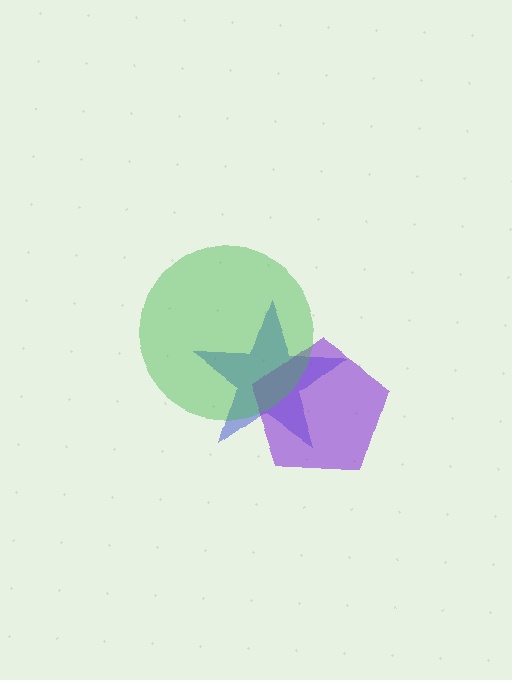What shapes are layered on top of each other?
The layered shapes are: a blue star, a purple pentagon, a green circle.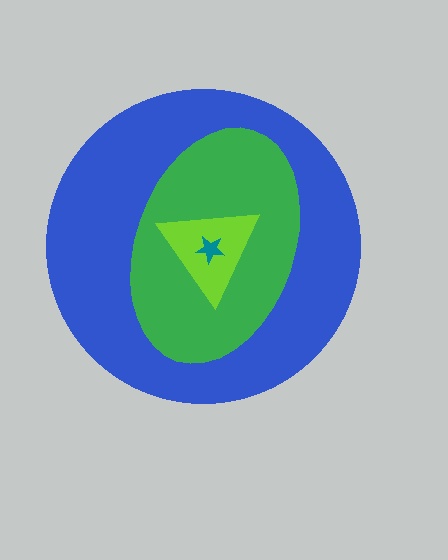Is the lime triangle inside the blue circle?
Yes.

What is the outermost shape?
The blue circle.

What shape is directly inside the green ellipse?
The lime triangle.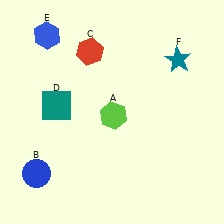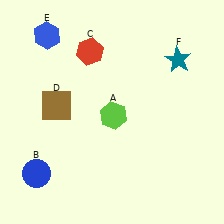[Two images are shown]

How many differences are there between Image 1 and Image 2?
There is 1 difference between the two images.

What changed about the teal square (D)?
In Image 1, D is teal. In Image 2, it changed to brown.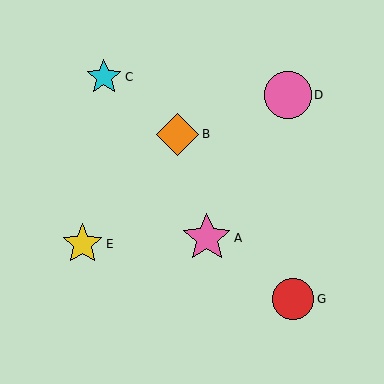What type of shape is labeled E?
Shape E is a yellow star.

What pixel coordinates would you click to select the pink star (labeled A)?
Click at (207, 238) to select the pink star A.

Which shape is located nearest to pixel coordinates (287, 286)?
The red circle (labeled G) at (293, 299) is nearest to that location.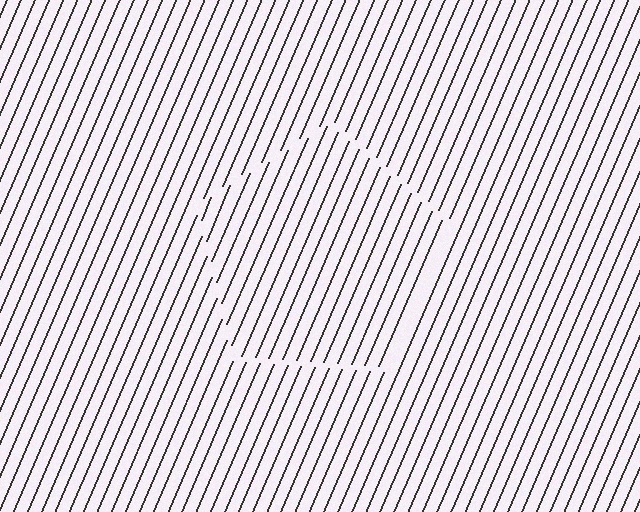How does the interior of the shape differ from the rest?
The interior of the shape contains the same grating, shifted by half a period — the contour is defined by the phase discontinuity where line-ends from the inner and outer gratings abut.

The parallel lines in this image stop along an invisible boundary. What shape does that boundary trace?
An illusory pentagon. The interior of the shape contains the same grating, shifted by half a period — the contour is defined by the phase discontinuity where line-ends from the inner and outer gratings abut.